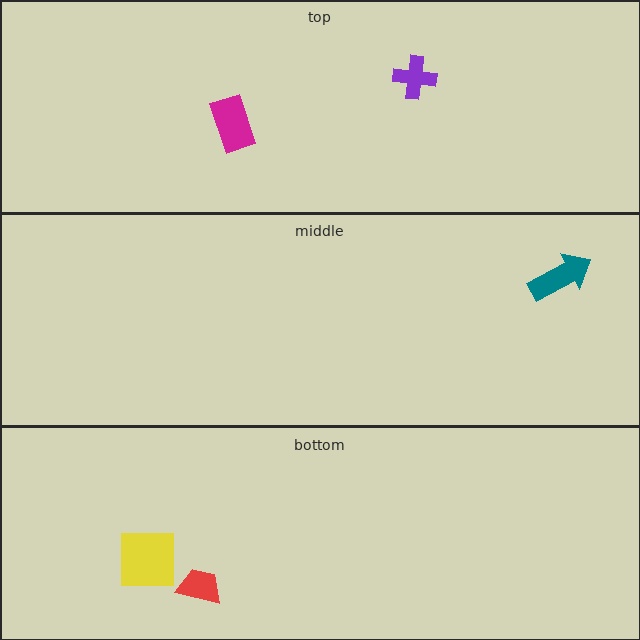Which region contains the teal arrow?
The middle region.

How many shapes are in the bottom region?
2.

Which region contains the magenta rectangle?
The top region.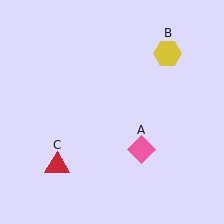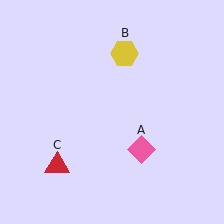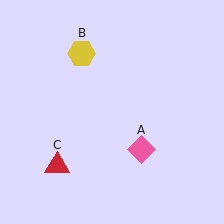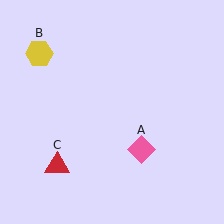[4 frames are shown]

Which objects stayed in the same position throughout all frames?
Pink diamond (object A) and red triangle (object C) remained stationary.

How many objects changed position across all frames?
1 object changed position: yellow hexagon (object B).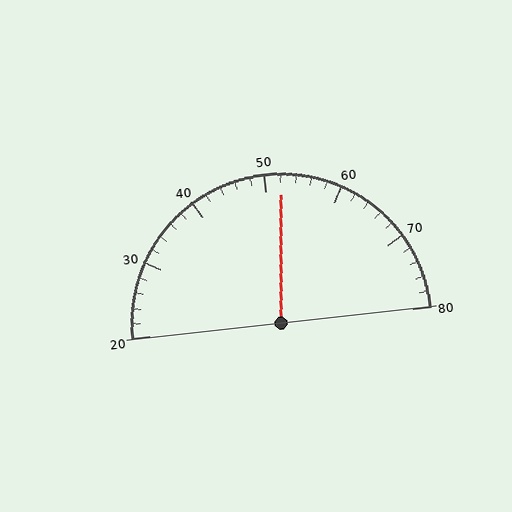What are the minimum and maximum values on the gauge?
The gauge ranges from 20 to 80.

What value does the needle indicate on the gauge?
The needle indicates approximately 52.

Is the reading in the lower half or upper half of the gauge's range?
The reading is in the upper half of the range (20 to 80).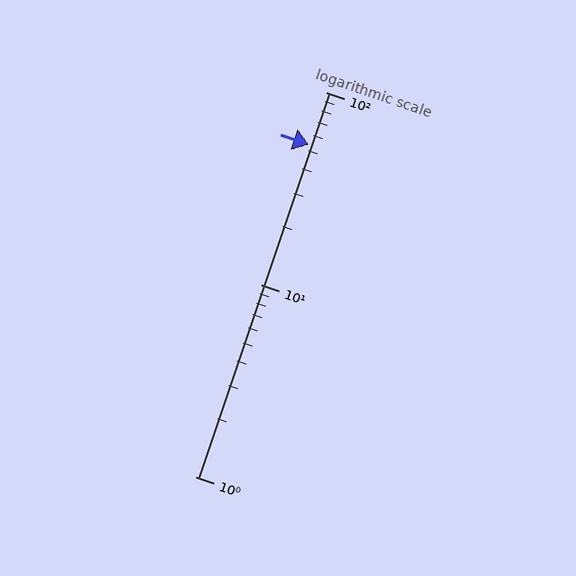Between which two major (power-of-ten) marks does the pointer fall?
The pointer is between 10 and 100.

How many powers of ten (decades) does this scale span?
The scale spans 2 decades, from 1 to 100.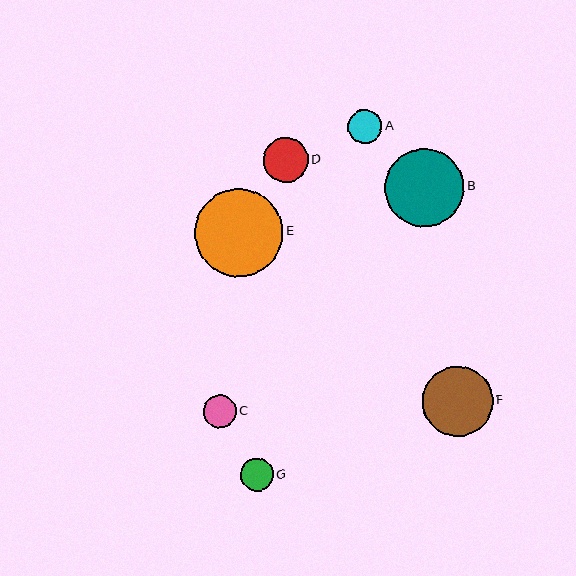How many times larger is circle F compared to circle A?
Circle F is approximately 2.1 times the size of circle A.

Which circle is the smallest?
Circle G is the smallest with a size of approximately 33 pixels.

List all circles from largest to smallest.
From largest to smallest: E, B, F, D, A, C, G.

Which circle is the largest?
Circle E is the largest with a size of approximately 88 pixels.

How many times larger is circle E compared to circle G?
Circle E is approximately 2.7 times the size of circle G.